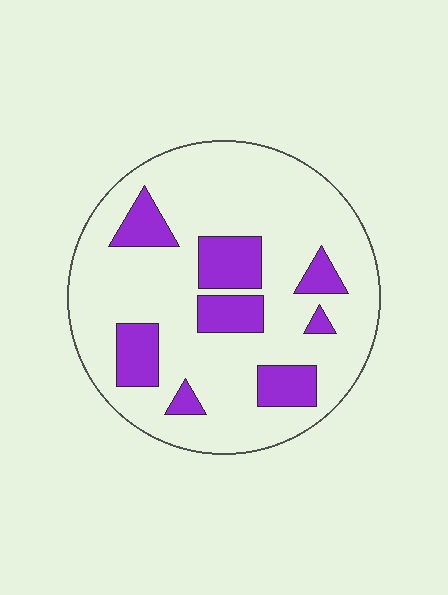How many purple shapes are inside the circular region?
8.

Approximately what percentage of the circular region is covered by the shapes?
Approximately 20%.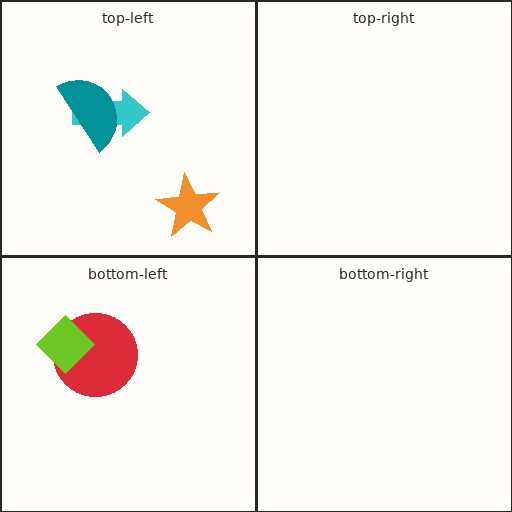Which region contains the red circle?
The bottom-left region.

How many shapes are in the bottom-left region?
2.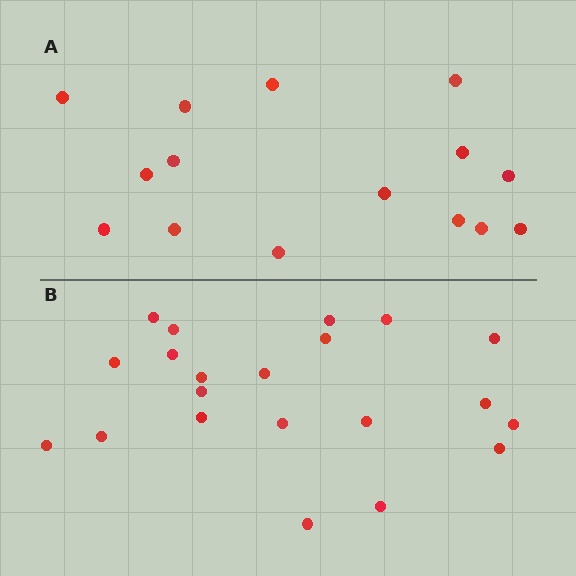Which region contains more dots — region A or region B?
Region B (the bottom region) has more dots.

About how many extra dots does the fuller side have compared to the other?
Region B has about 6 more dots than region A.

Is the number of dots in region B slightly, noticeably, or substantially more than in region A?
Region B has noticeably more, but not dramatically so. The ratio is roughly 1.4 to 1.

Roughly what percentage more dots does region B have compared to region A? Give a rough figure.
About 40% more.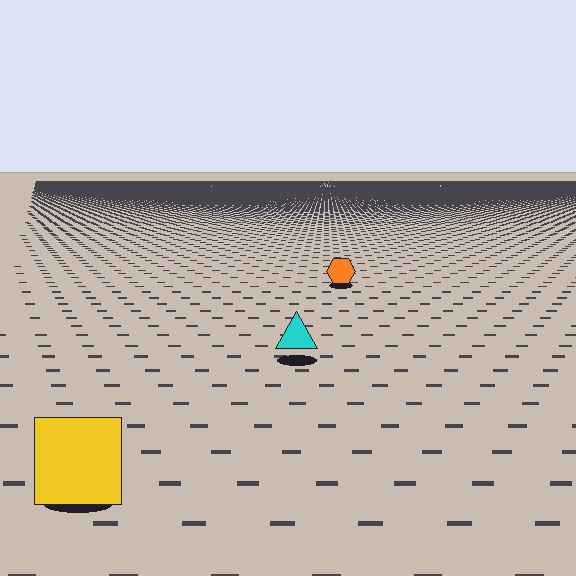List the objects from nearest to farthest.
From nearest to farthest: the yellow square, the cyan triangle, the orange hexagon.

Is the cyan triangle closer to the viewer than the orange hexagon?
Yes. The cyan triangle is closer — you can tell from the texture gradient: the ground texture is coarser near it.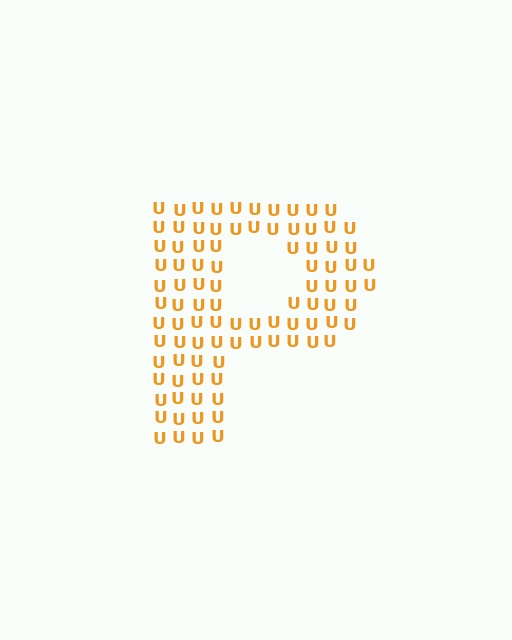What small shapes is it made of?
It is made of small letter U's.